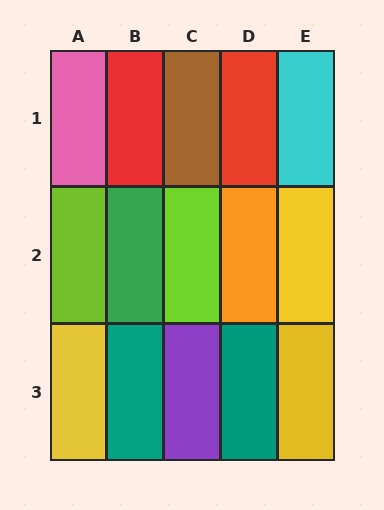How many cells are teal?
2 cells are teal.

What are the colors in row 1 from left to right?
Pink, red, brown, red, cyan.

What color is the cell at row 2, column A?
Lime.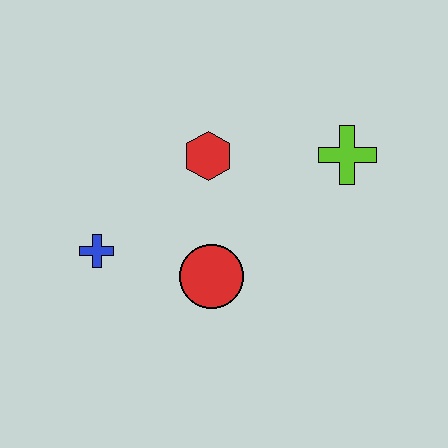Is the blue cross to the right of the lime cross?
No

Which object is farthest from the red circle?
The lime cross is farthest from the red circle.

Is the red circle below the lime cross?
Yes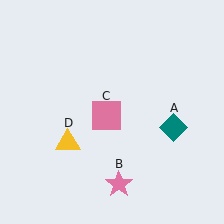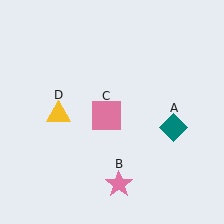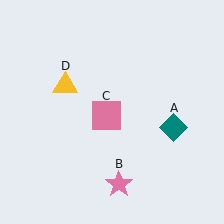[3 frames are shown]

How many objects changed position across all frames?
1 object changed position: yellow triangle (object D).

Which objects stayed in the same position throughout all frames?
Teal diamond (object A) and pink star (object B) and pink square (object C) remained stationary.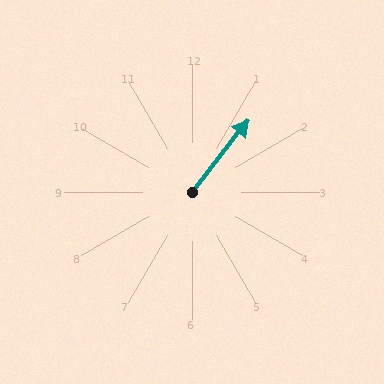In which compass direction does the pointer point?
Northeast.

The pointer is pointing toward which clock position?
Roughly 1 o'clock.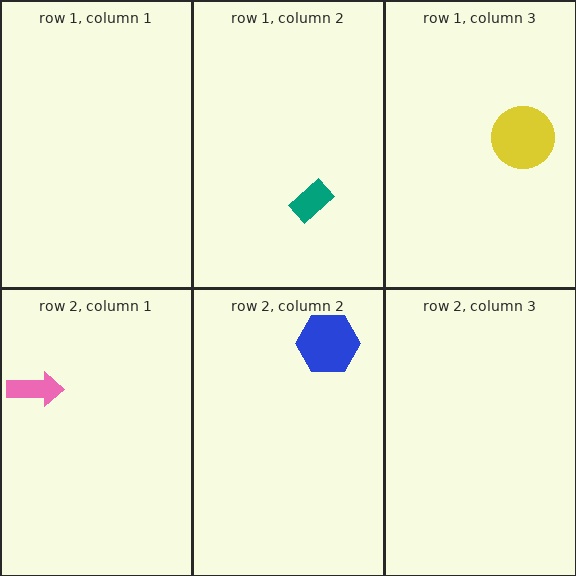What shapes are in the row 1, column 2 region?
The teal rectangle.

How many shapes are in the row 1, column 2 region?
1.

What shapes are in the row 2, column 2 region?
The blue hexagon.